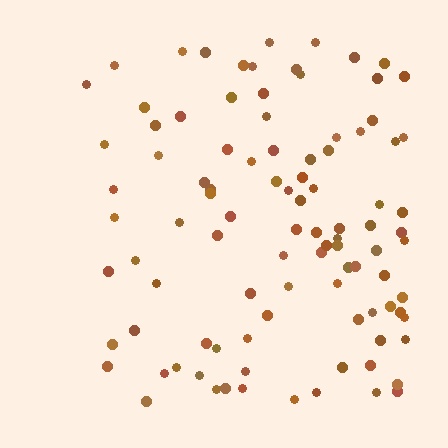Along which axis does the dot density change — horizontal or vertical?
Horizontal.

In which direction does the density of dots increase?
From left to right, with the right side densest.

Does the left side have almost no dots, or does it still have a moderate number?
Still a moderate number, just noticeably fewer than the right.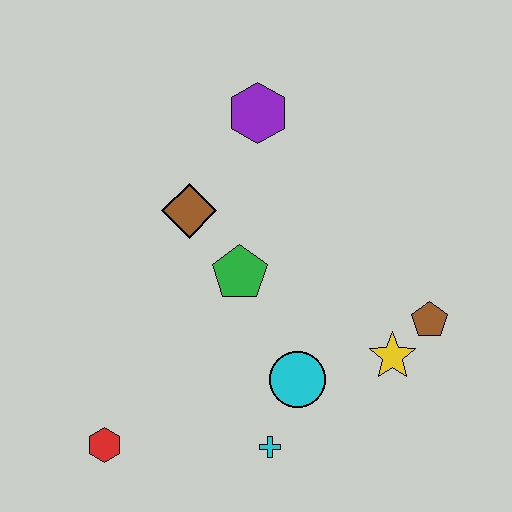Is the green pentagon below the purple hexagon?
Yes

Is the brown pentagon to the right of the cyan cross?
Yes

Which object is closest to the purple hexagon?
The brown diamond is closest to the purple hexagon.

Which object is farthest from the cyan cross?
The purple hexagon is farthest from the cyan cross.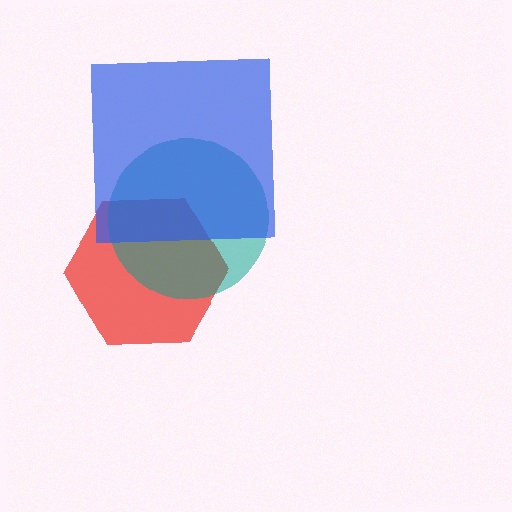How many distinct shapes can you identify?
There are 3 distinct shapes: a red hexagon, a teal circle, a blue square.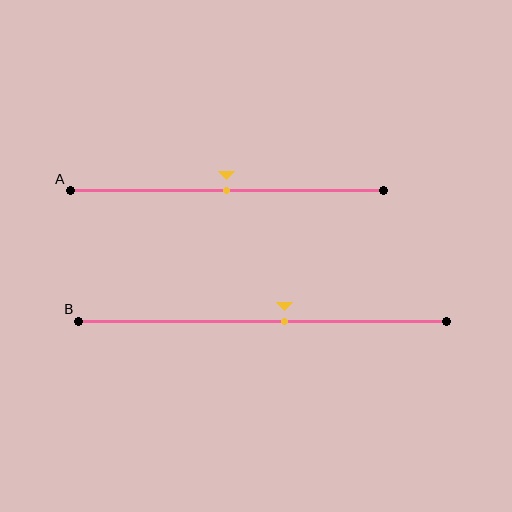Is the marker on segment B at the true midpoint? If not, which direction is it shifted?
No, the marker on segment B is shifted to the right by about 6% of the segment length.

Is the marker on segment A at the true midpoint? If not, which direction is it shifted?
Yes, the marker on segment A is at the true midpoint.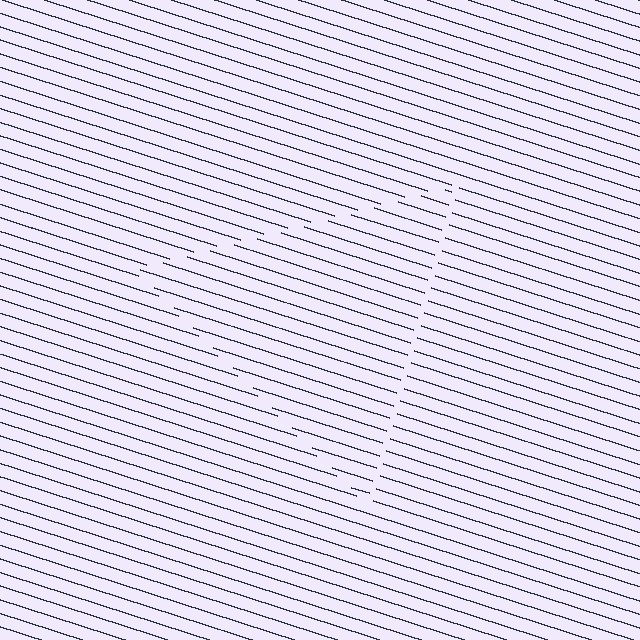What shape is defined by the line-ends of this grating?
An illusory triangle. The interior of the shape contains the same grating, shifted by half a period — the contour is defined by the phase discontinuity where line-ends from the inner and outer gratings abut.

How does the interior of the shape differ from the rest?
The interior of the shape contains the same grating, shifted by half a period — the contour is defined by the phase discontinuity where line-ends from the inner and outer gratings abut.